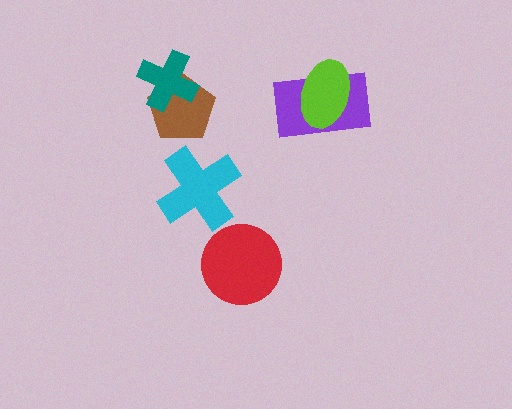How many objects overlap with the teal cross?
1 object overlaps with the teal cross.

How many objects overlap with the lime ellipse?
1 object overlaps with the lime ellipse.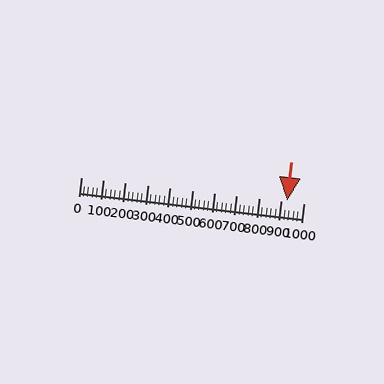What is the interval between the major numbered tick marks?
The major tick marks are spaced 100 units apart.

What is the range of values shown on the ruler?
The ruler shows values from 0 to 1000.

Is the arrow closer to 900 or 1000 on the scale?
The arrow is closer to 900.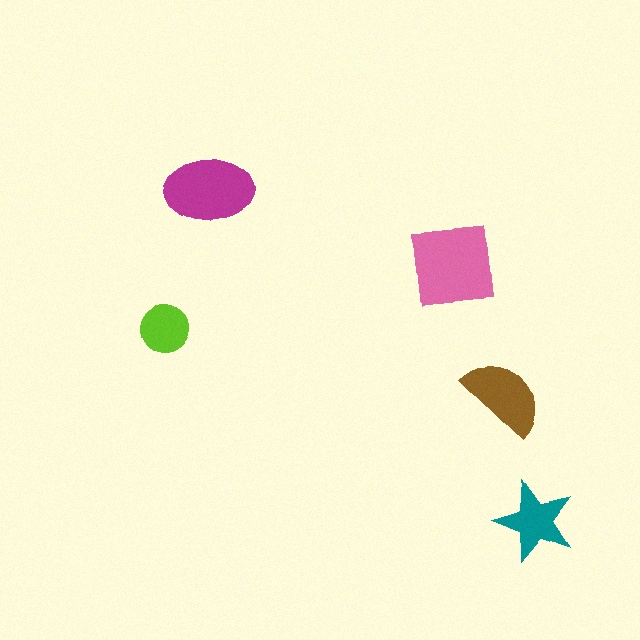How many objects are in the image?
There are 5 objects in the image.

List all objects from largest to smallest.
The pink square, the magenta ellipse, the brown semicircle, the teal star, the lime circle.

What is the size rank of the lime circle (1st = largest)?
5th.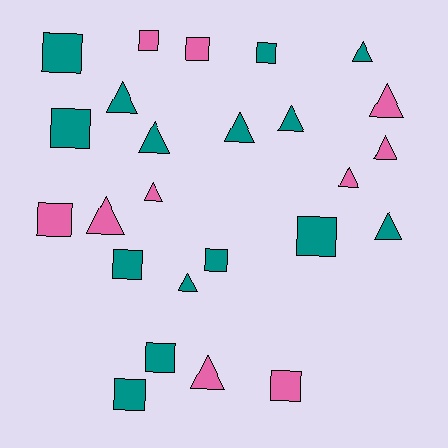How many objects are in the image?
There are 25 objects.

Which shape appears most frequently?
Triangle, with 13 objects.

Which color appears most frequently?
Teal, with 15 objects.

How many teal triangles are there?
There are 7 teal triangles.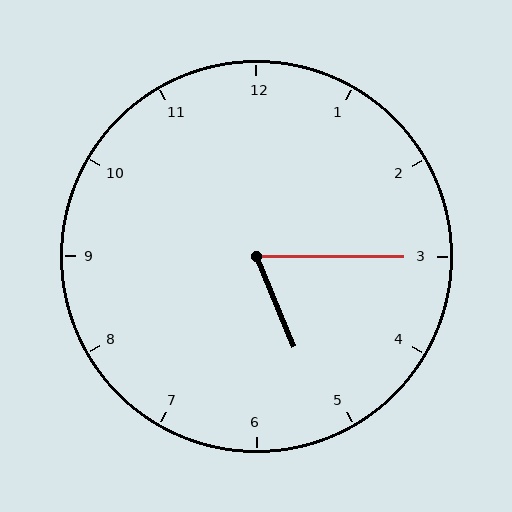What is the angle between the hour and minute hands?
Approximately 68 degrees.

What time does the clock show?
5:15.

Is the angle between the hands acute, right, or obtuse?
It is acute.